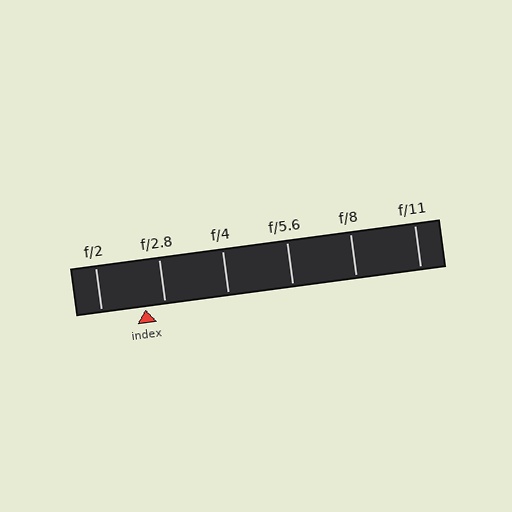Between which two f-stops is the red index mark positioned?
The index mark is between f/2 and f/2.8.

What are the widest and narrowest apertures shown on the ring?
The widest aperture shown is f/2 and the narrowest is f/11.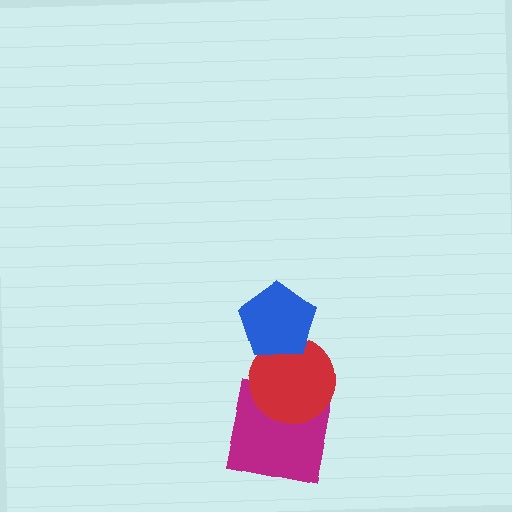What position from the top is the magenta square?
The magenta square is 3rd from the top.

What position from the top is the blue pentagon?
The blue pentagon is 1st from the top.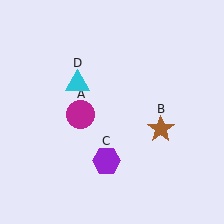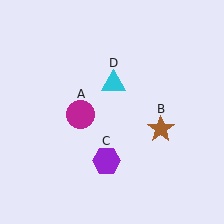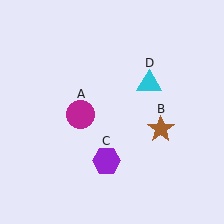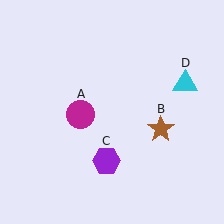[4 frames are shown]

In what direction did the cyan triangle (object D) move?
The cyan triangle (object D) moved right.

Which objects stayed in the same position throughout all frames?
Magenta circle (object A) and brown star (object B) and purple hexagon (object C) remained stationary.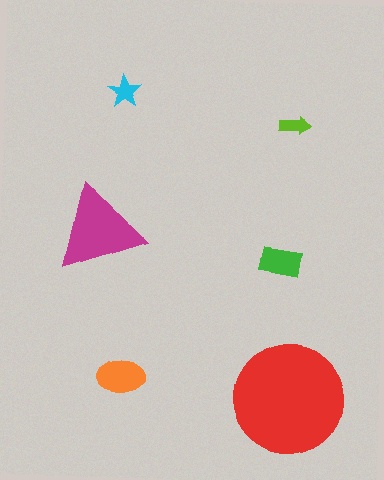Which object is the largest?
The red circle.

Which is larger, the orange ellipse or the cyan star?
The orange ellipse.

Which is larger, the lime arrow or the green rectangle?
The green rectangle.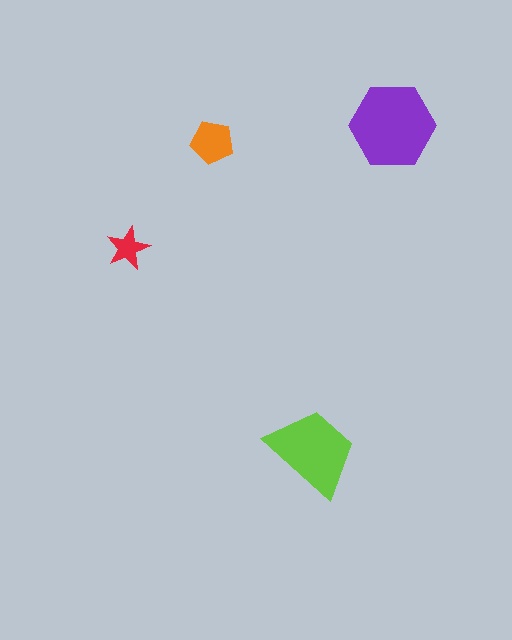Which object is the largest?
The purple hexagon.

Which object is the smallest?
The red star.